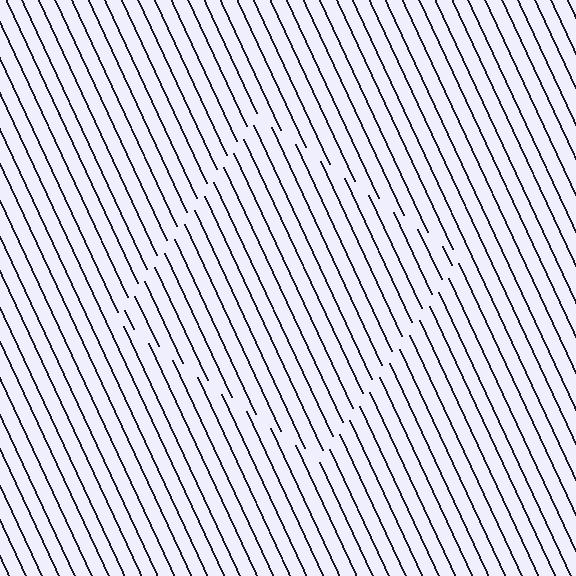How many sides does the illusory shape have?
4 sides — the line-ends trace a square.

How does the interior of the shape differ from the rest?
The interior of the shape contains the same grating, shifted by half a period — the contour is defined by the phase discontinuity where line-ends from the inner and outer gratings abut.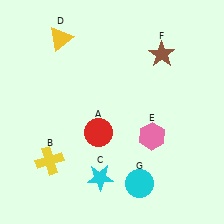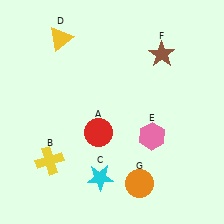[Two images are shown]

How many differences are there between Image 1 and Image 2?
There is 1 difference between the two images.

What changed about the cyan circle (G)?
In Image 1, G is cyan. In Image 2, it changed to orange.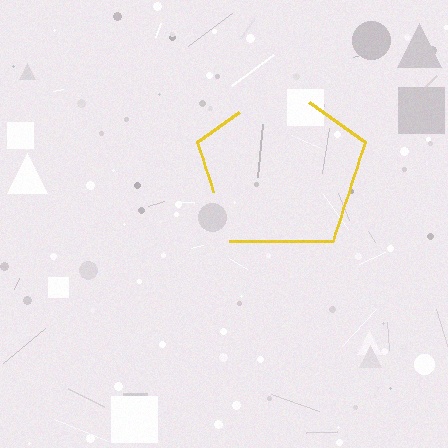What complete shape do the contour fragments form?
The contour fragments form a pentagon.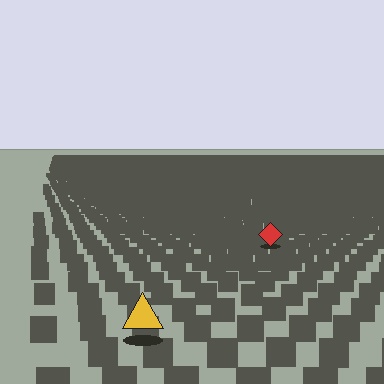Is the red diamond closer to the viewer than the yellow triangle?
No. The yellow triangle is closer — you can tell from the texture gradient: the ground texture is coarser near it.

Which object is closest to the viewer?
The yellow triangle is closest. The texture marks near it are larger and more spread out.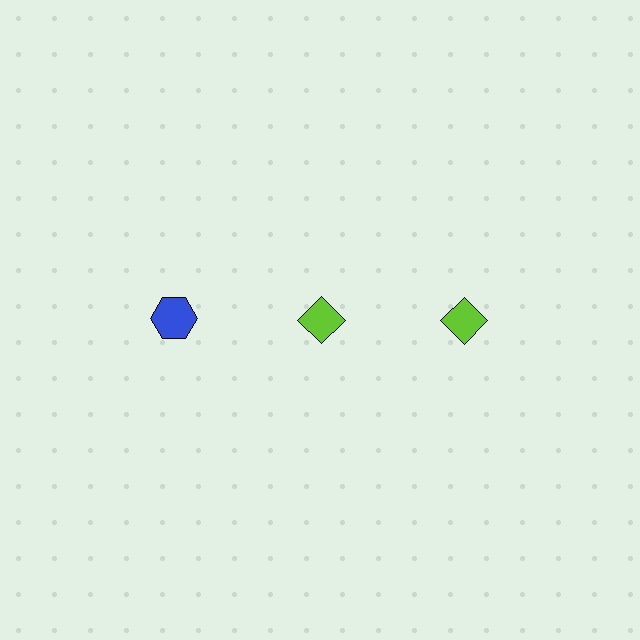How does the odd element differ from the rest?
It differs in both color (blue instead of lime) and shape (hexagon instead of diamond).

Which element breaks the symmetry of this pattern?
The blue hexagon in the top row, leftmost column breaks the symmetry. All other shapes are lime diamonds.